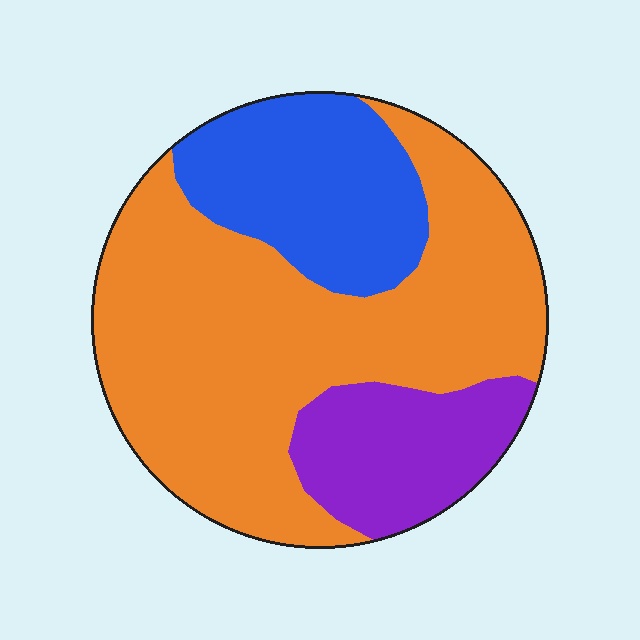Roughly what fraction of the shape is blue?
Blue takes up about one fifth (1/5) of the shape.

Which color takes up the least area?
Purple, at roughly 15%.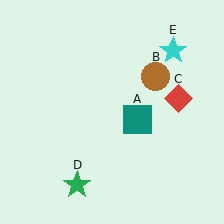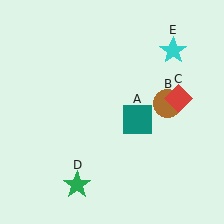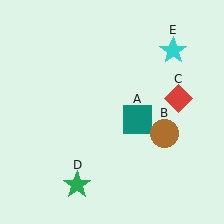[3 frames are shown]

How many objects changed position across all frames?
1 object changed position: brown circle (object B).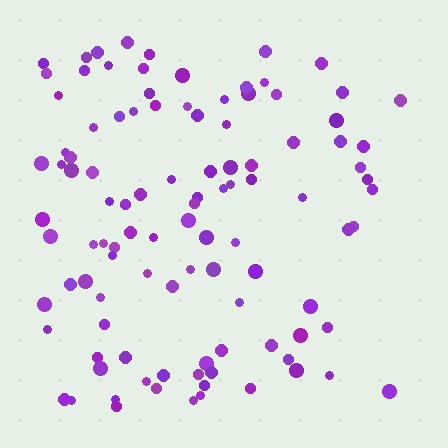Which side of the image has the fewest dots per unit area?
The right.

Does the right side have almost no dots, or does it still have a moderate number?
Still a moderate number, just noticeably fewer than the left.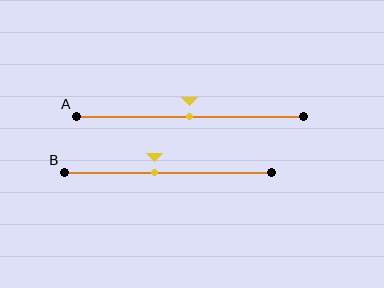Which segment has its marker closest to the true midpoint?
Segment A has its marker closest to the true midpoint.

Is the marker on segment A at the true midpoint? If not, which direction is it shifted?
Yes, the marker on segment A is at the true midpoint.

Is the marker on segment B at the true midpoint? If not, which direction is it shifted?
No, the marker on segment B is shifted to the left by about 6% of the segment length.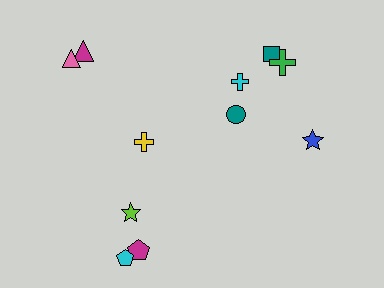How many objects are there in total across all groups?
There are 11 objects.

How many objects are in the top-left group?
There are 3 objects.